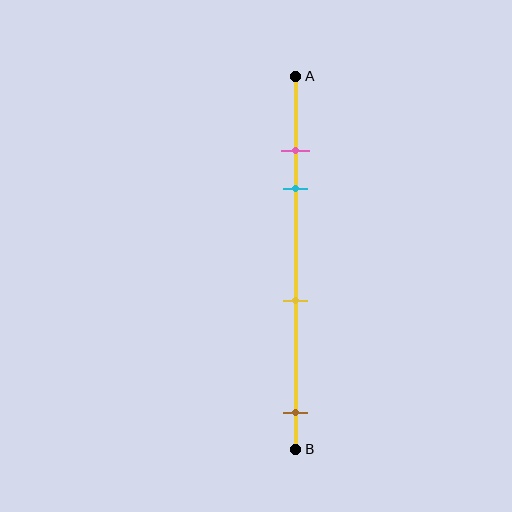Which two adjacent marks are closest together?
The pink and cyan marks are the closest adjacent pair.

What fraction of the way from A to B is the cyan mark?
The cyan mark is approximately 30% (0.3) of the way from A to B.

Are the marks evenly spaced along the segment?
No, the marks are not evenly spaced.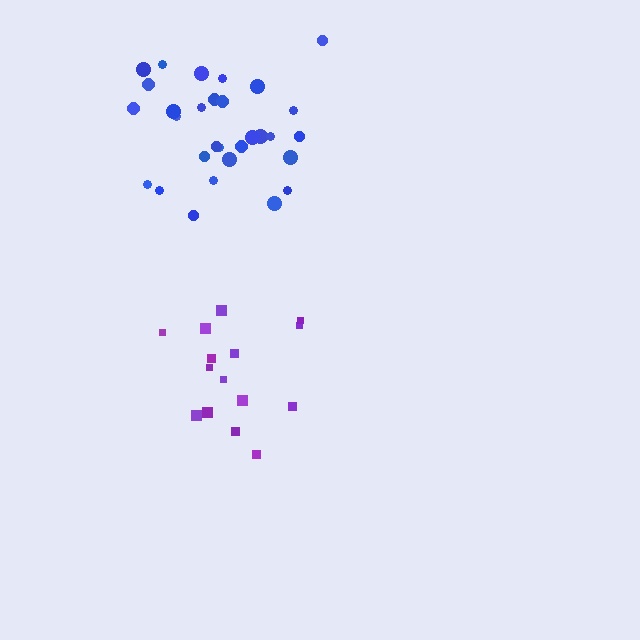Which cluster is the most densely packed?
Blue.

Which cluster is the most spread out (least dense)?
Purple.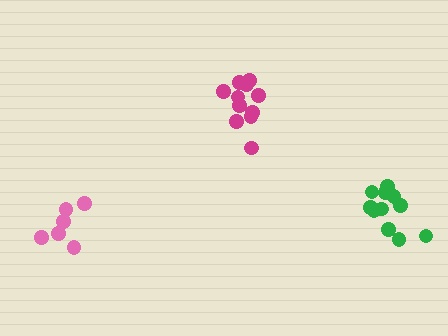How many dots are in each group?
Group 1: 11 dots, Group 2: 6 dots, Group 3: 11 dots (28 total).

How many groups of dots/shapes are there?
There are 3 groups.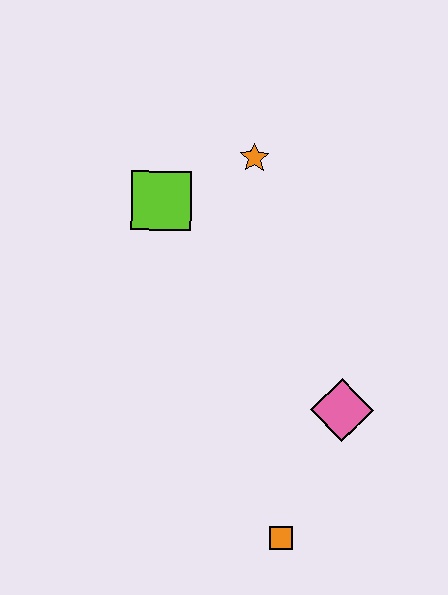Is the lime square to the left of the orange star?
Yes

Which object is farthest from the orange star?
The orange square is farthest from the orange star.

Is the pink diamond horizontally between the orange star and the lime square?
No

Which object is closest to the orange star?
The lime square is closest to the orange star.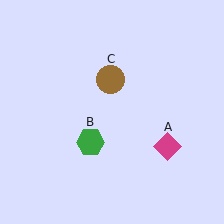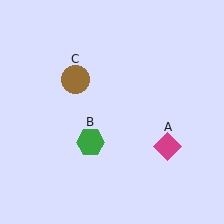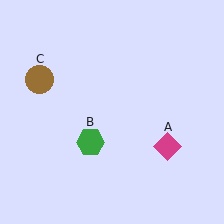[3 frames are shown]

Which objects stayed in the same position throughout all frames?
Magenta diamond (object A) and green hexagon (object B) remained stationary.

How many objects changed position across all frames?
1 object changed position: brown circle (object C).